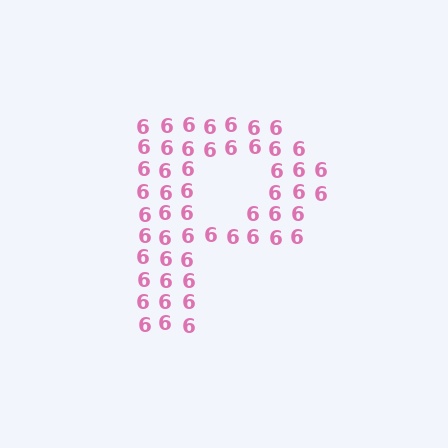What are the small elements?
The small elements are digit 6's.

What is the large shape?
The large shape is the letter P.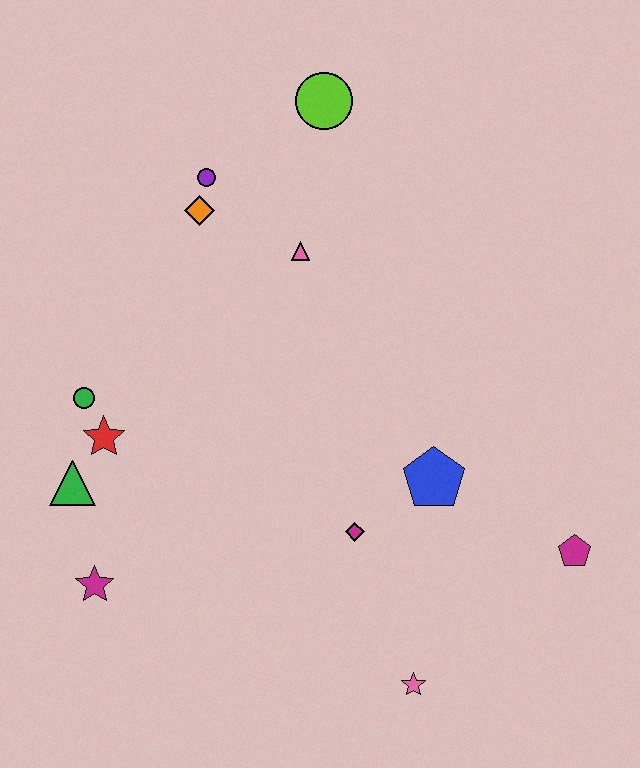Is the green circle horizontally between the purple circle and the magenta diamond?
No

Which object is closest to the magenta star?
The green triangle is closest to the magenta star.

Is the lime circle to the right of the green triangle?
Yes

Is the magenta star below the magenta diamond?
Yes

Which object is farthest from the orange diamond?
The pink star is farthest from the orange diamond.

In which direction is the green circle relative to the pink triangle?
The green circle is to the left of the pink triangle.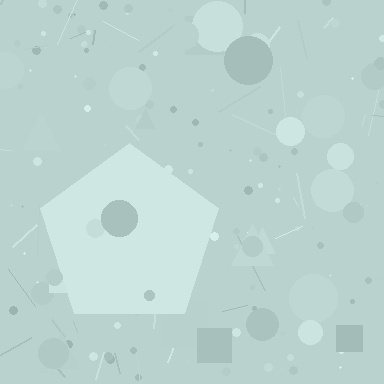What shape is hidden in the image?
A pentagon is hidden in the image.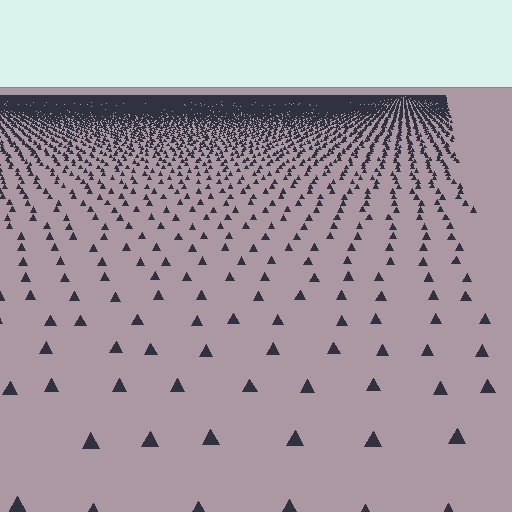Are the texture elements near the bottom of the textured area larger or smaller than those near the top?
Larger. Near the bottom, elements are closer to the viewer and appear at a bigger on-screen size.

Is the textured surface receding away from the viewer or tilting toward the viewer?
The surface is receding away from the viewer. Texture elements get smaller and denser toward the top.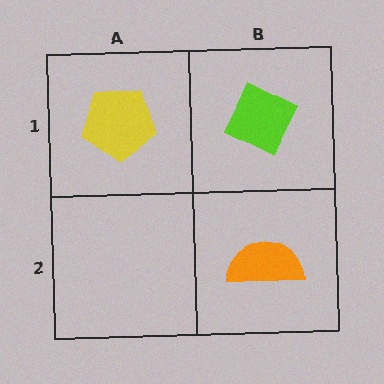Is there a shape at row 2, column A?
No, that cell is empty.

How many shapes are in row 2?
1 shape.